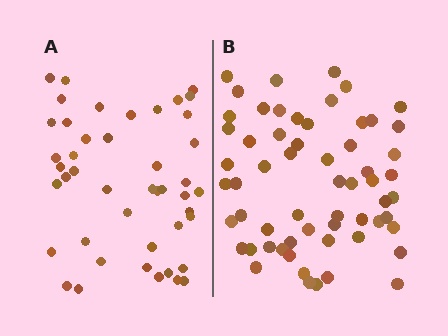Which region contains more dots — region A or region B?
Region B (the right region) has more dots.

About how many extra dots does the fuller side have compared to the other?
Region B has approximately 15 more dots than region A.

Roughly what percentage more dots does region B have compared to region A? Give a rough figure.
About 35% more.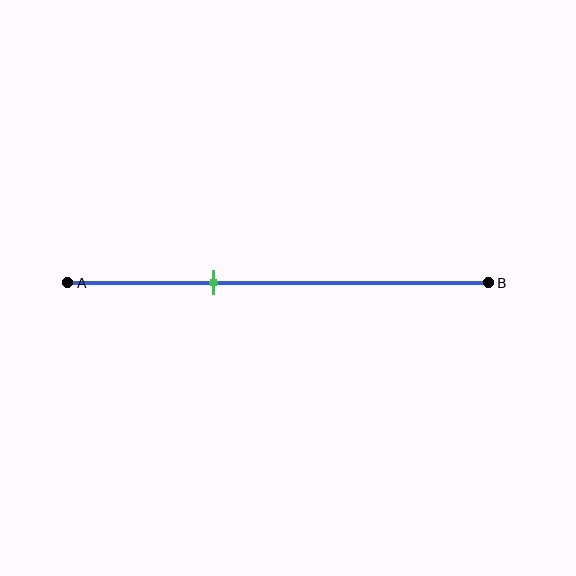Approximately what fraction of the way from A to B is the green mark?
The green mark is approximately 35% of the way from A to B.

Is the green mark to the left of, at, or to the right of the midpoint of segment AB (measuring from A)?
The green mark is to the left of the midpoint of segment AB.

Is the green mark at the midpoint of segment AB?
No, the mark is at about 35% from A, not at the 50% midpoint.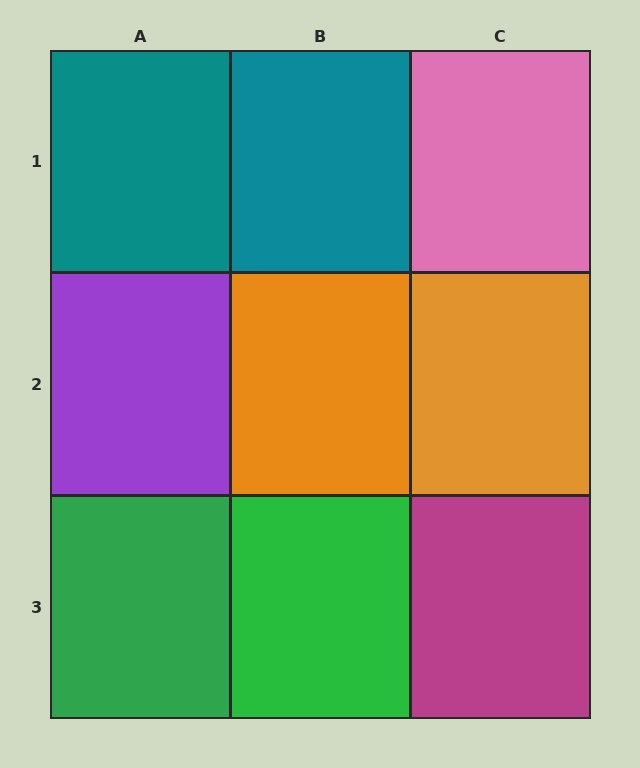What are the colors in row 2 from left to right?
Purple, orange, orange.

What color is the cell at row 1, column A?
Teal.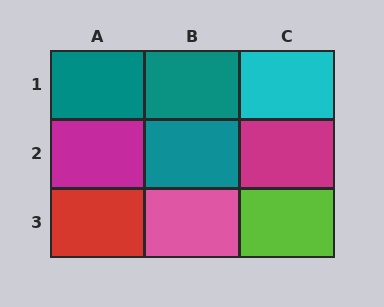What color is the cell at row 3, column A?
Red.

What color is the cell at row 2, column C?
Magenta.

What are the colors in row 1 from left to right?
Teal, teal, cyan.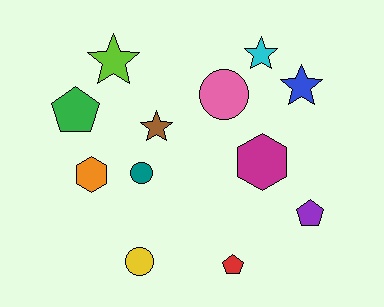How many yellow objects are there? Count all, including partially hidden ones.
There is 1 yellow object.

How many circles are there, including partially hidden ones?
There are 3 circles.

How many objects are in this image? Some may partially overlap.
There are 12 objects.